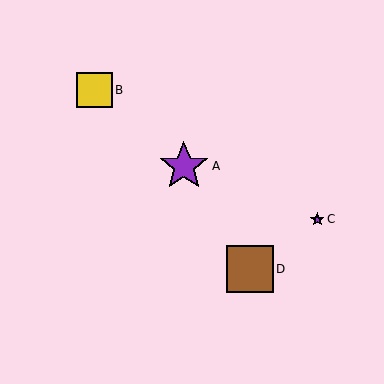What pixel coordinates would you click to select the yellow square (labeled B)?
Click at (94, 90) to select the yellow square B.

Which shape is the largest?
The purple star (labeled A) is the largest.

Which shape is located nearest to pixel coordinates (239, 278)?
The brown square (labeled D) at (250, 269) is nearest to that location.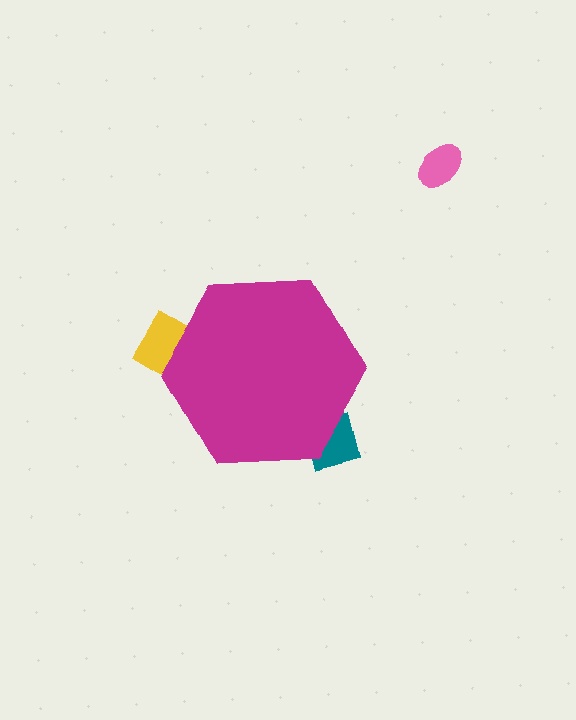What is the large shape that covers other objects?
A magenta hexagon.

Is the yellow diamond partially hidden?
Yes, the yellow diamond is partially hidden behind the magenta hexagon.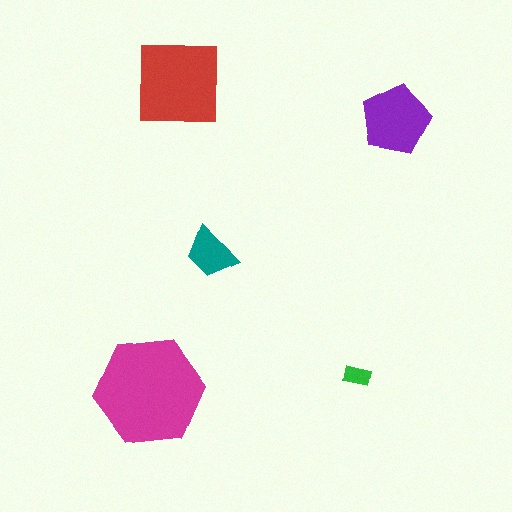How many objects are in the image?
There are 5 objects in the image.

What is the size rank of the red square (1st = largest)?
2nd.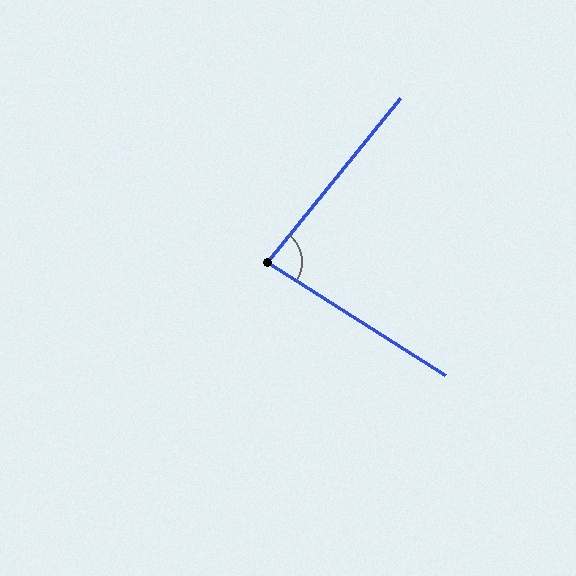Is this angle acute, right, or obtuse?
It is acute.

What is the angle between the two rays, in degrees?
Approximately 83 degrees.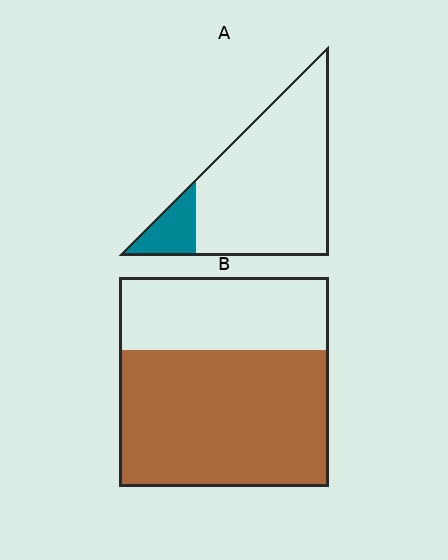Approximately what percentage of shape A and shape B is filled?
A is approximately 15% and B is approximately 65%.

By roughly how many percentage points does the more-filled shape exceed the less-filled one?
By roughly 50 percentage points (B over A).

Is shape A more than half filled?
No.